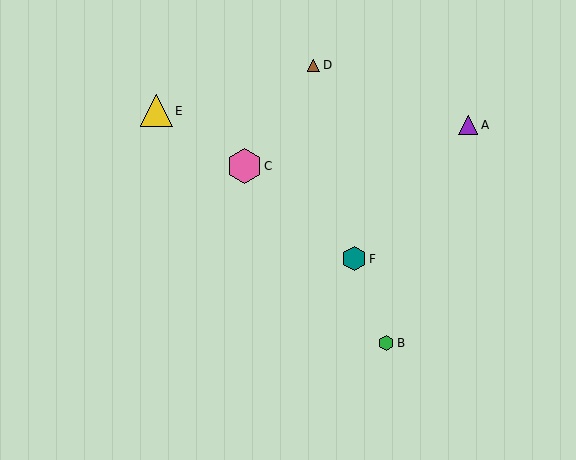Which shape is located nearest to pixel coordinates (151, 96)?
The yellow triangle (labeled E) at (156, 111) is nearest to that location.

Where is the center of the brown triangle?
The center of the brown triangle is at (314, 65).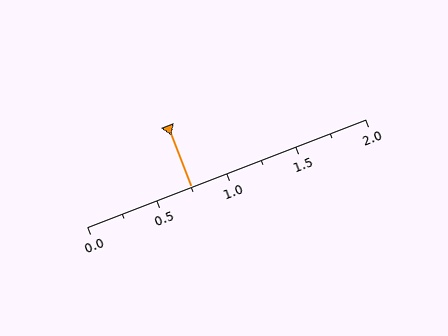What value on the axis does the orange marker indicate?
The marker indicates approximately 0.75.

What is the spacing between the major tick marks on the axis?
The major ticks are spaced 0.5 apart.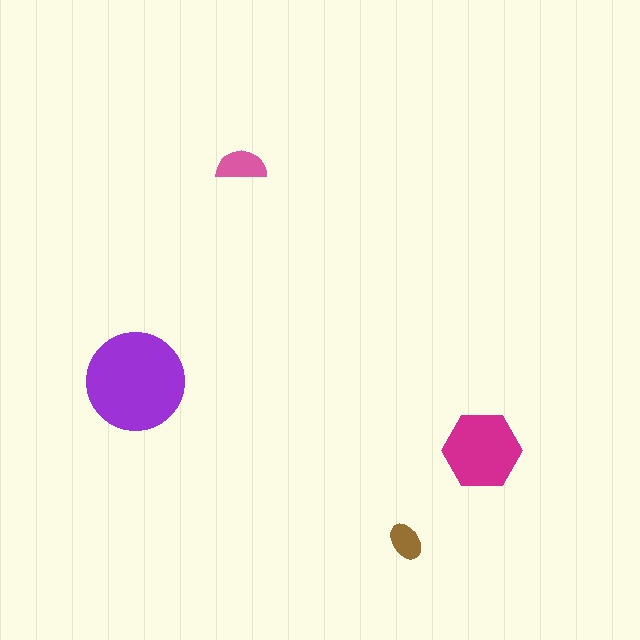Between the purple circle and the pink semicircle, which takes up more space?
The purple circle.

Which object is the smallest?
The brown ellipse.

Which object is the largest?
The purple circle.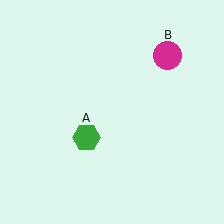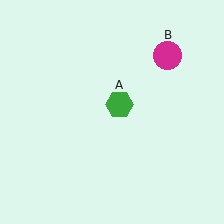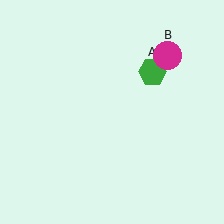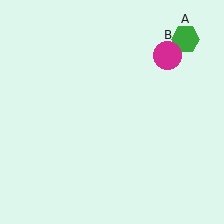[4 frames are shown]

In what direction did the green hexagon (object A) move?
The green hexagon (object A) moved up and to the right.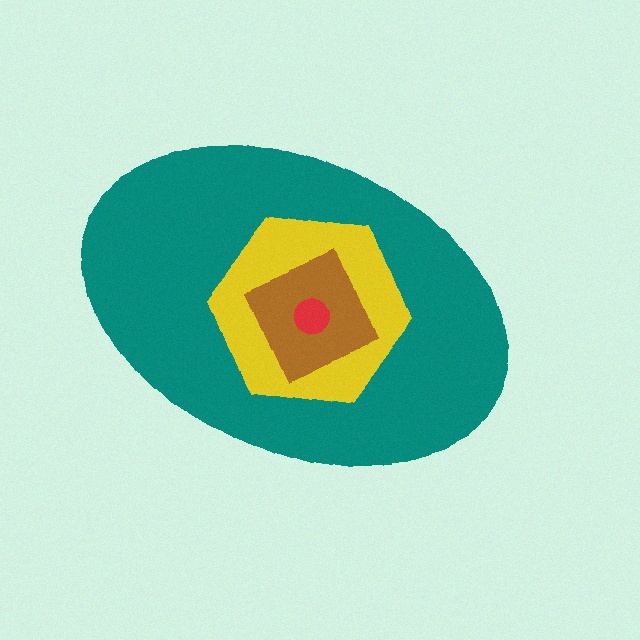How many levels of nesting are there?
4.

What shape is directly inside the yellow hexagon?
The brown diamond.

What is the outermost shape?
The teal ellipse.